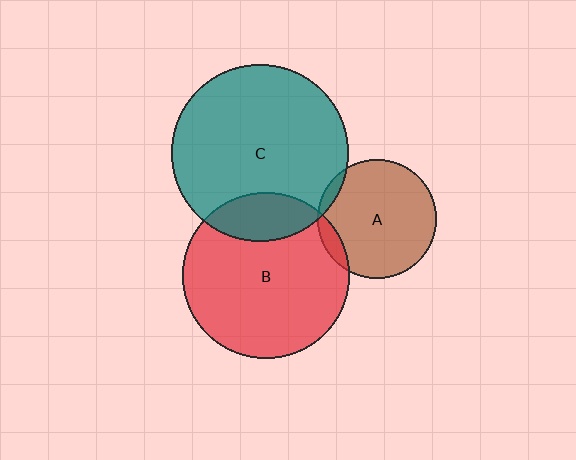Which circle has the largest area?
Circle C (teal).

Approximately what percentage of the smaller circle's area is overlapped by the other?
Approximately 20%.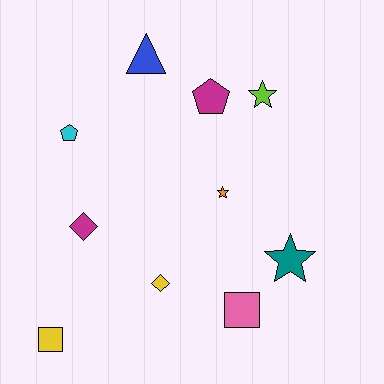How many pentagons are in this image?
There are 2 pentagons.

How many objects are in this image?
There are 10 objects.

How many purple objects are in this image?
There are no purple objects.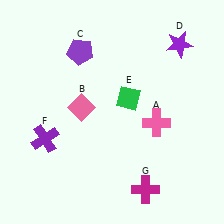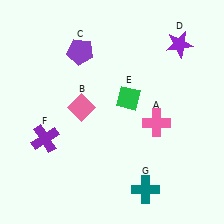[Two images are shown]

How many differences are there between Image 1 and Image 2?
There is 1 difference between the two images.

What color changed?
The cross (G) changed from magenta in Image 1 to teal in Image 2.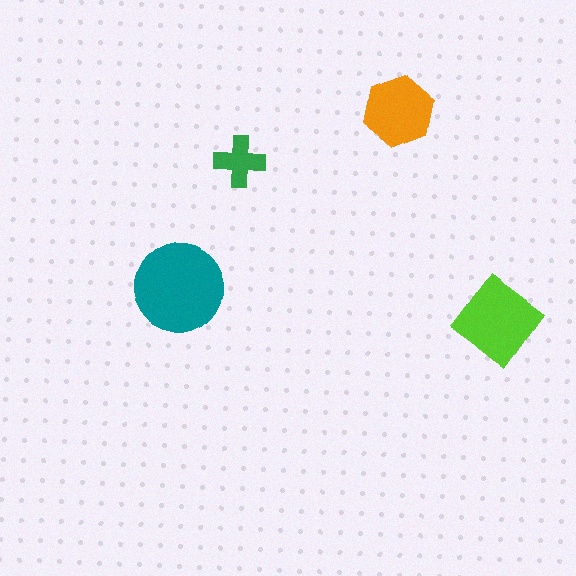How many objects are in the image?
There are 4 objects in the image.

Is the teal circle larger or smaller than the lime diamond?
Larger.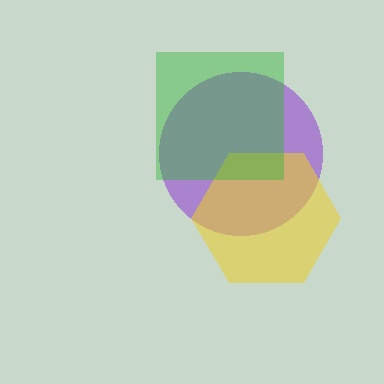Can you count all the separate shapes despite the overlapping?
Yes, there are 3 separate shapes.